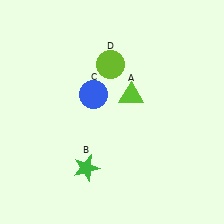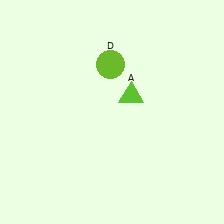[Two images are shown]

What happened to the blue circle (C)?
The blue circle (C) was removed in Image 2. It was in the top-left area of Image 1.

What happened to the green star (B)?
The green star (B) was removed in Image 2. It was in the bottom-left area of Image 1.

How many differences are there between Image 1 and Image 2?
There are 2 differences between the two images.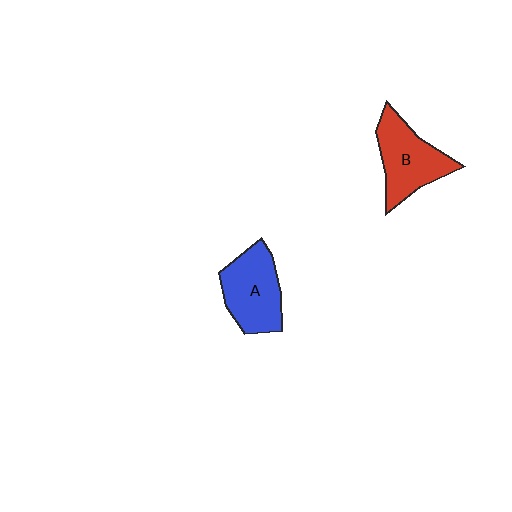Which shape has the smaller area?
Shape B (red).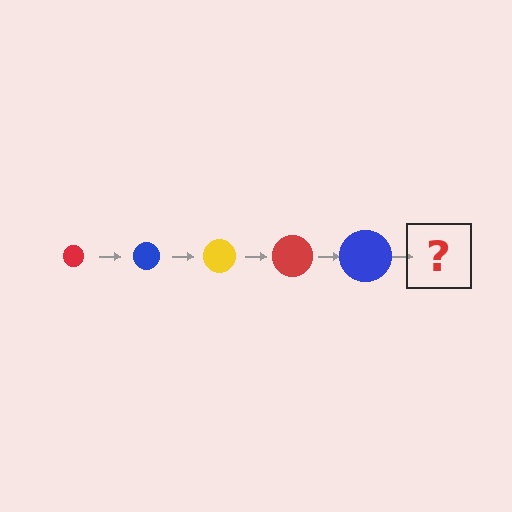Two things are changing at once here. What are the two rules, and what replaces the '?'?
The two rules are that the circle grows larger each step and the color cycles through red, blue, and yellow. The '?' should be a yellow circle, larger than the previous one.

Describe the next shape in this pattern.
It should be a yellow circle, larger than the previous one.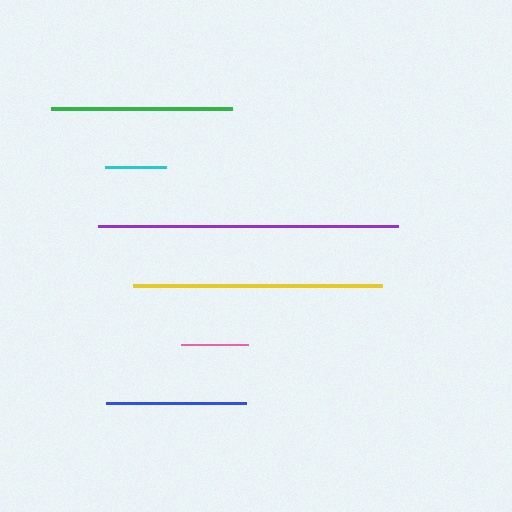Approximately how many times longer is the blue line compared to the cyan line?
The blue line is approximately 2.3 times the length of the cyan line.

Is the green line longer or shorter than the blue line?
The green line is longer than the blue line.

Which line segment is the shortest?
The cyan line is the shortest at approximately 61 pixels.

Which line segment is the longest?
The purple line is the longest at approximately 300 pixels.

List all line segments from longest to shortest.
From longest to shortest: purple, yellow, green, blue, pink, cyan.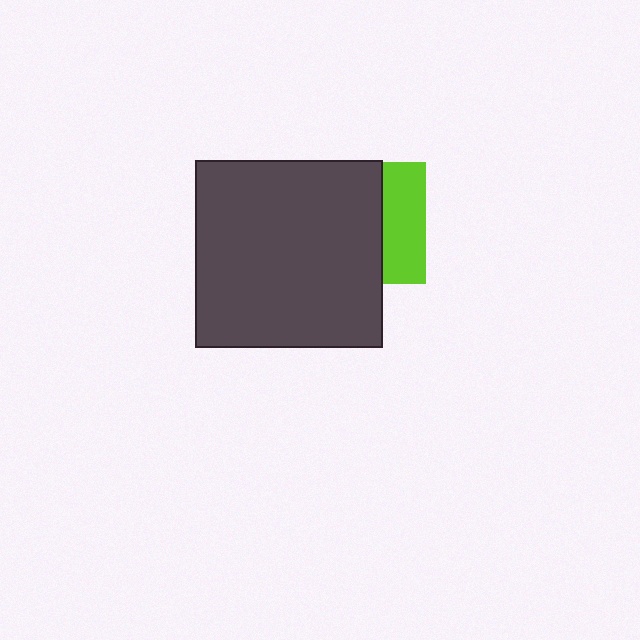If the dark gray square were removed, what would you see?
You would see the complete lime square.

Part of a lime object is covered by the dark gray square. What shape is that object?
It is a square.